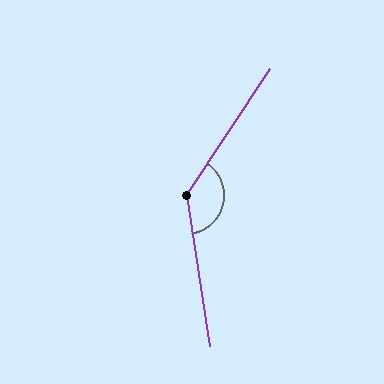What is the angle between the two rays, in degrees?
Approximately 138 degrees.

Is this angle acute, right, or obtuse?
It is obtuse.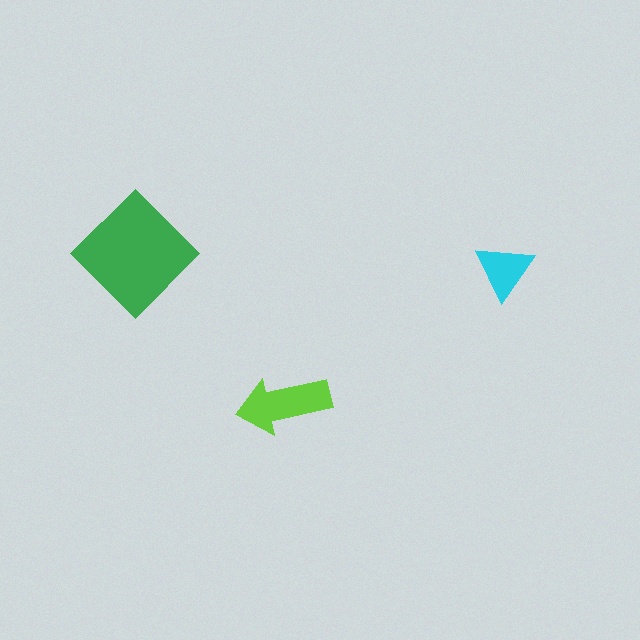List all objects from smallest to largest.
The cyan triangle, the lime arrow, the green diamond.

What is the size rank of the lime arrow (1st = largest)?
2nd.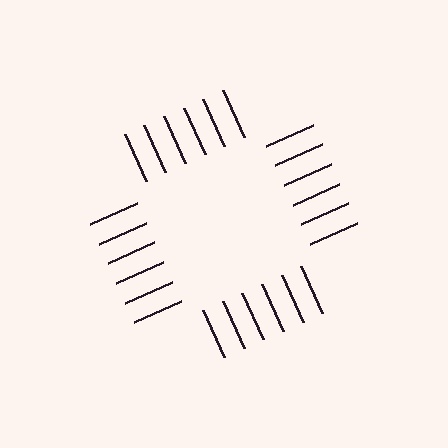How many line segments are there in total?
24 — 6 along each of the 4 edges.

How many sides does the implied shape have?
4 sides — the line-ends trace a square.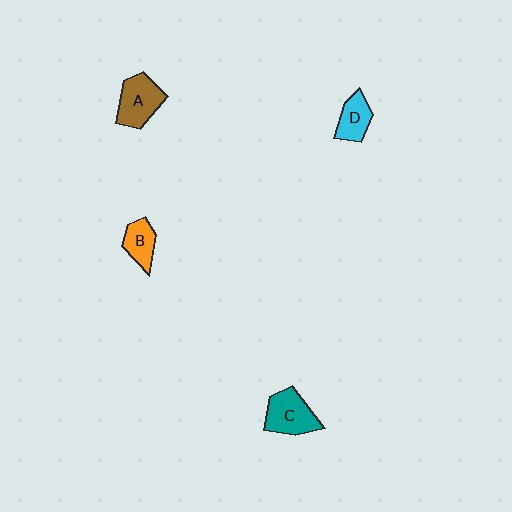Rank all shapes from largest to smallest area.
From largest to smallest: C (teal), A (brown), D (cyan), B (orange).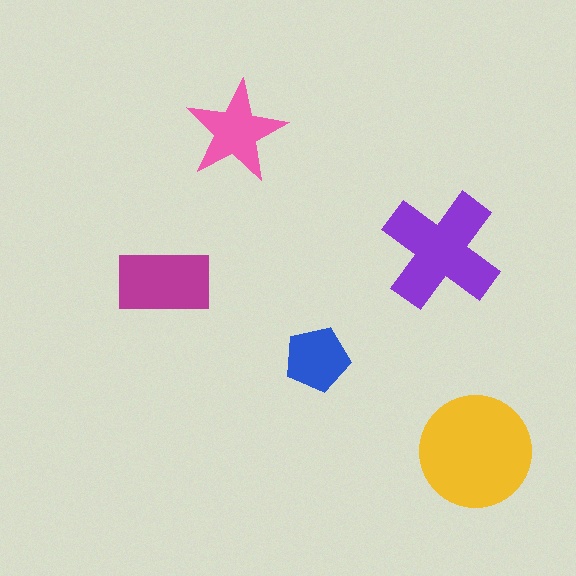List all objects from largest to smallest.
The yellow circle, the purple cross, the magenta rectangle, the pink star, the blue pentagon.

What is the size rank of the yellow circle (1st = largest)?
1st.